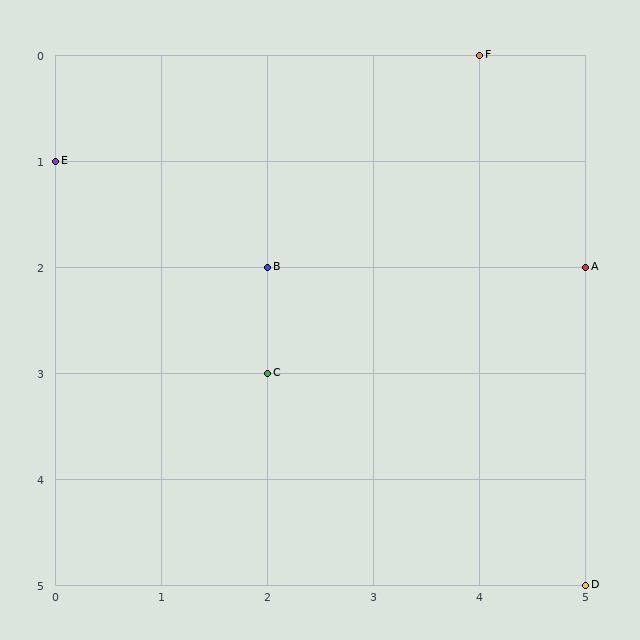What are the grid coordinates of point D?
Point D is at grid coordinates (5, 5).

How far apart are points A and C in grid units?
Points A and C are 3 columns and 1 row apart (about 3.2 grid units diagonally).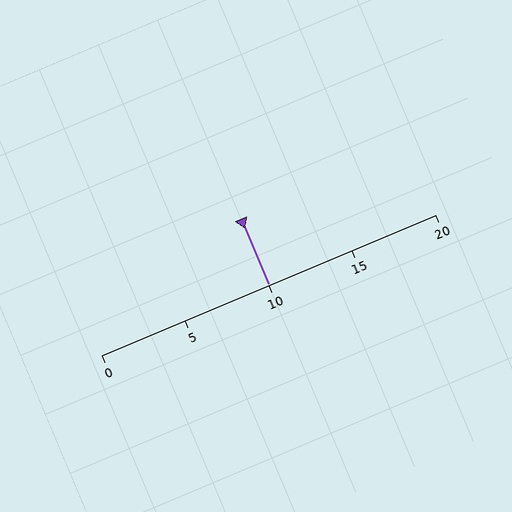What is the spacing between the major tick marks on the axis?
The major ticks are spaced 5 apart.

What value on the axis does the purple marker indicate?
The marker indicates approximately 10.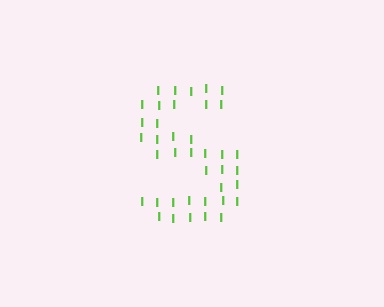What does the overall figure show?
The overall figure shows the letter S.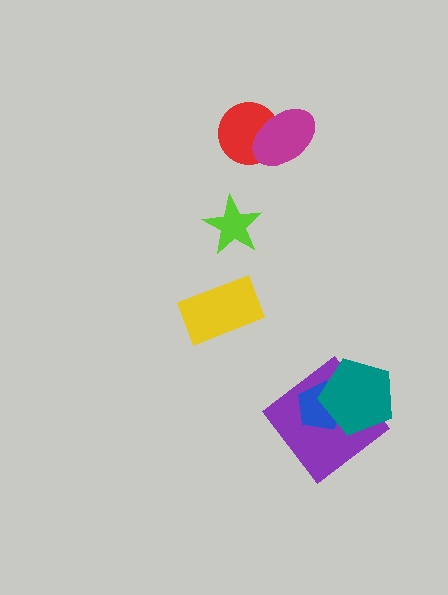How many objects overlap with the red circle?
1 object overlaps with the red circle.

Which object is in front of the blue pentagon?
The teal pentagon is in front of the blue pentagon.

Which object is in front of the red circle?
The magenta ellipse is in front of the red circle.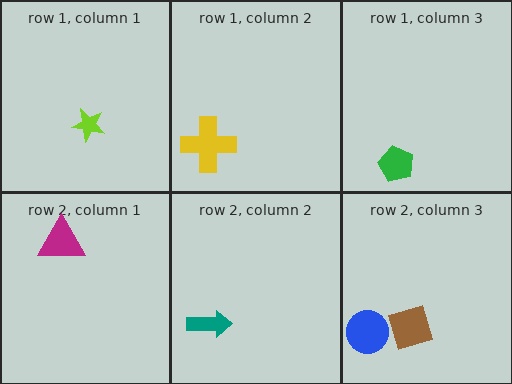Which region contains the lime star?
The row 1, column 1 region.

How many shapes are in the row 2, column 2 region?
1.